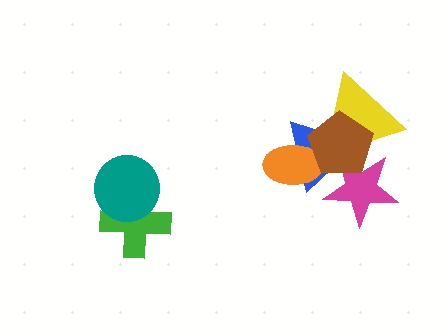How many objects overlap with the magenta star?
3 objects overlap with the magenta star.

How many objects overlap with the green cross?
1 object overlaps with the green cross.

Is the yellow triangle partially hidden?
Yes, it is partially covered by another shape.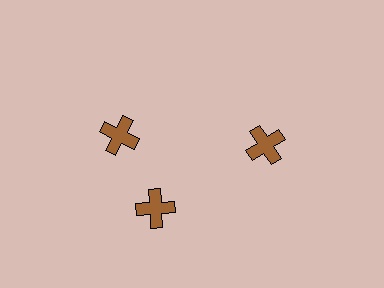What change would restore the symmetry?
The symmetry would be restored by rotating it back into even spacing with its neighbors so that all 3 crosses sit at equal angles and equal distance from the center.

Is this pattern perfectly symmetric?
No. The 3 brown crosses are arranged in a ring, but one element near the 11 o'clock position is rotated out of alignment along the ring, breaking the 3-fold rotational symmetry.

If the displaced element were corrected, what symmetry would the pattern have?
It would have 3-fold rotational symmetry — the pattern would map onto itself every 120 degrees.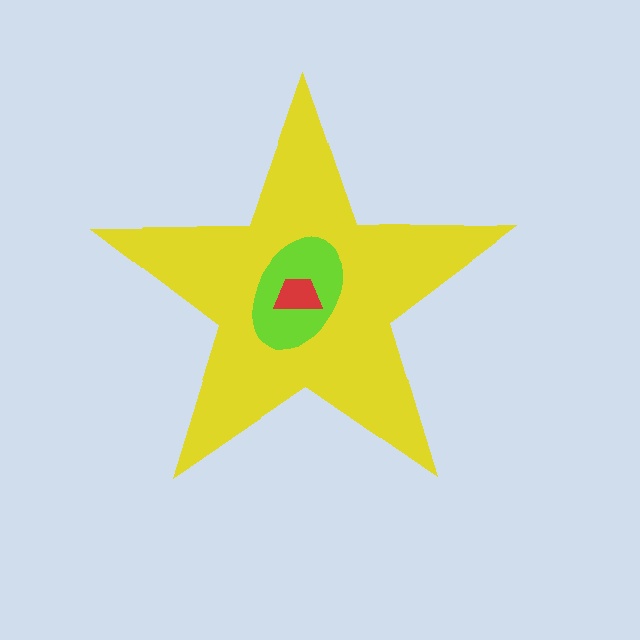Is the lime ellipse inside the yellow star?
Yes.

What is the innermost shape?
The red trapezoid.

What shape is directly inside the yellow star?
The lime ellipse.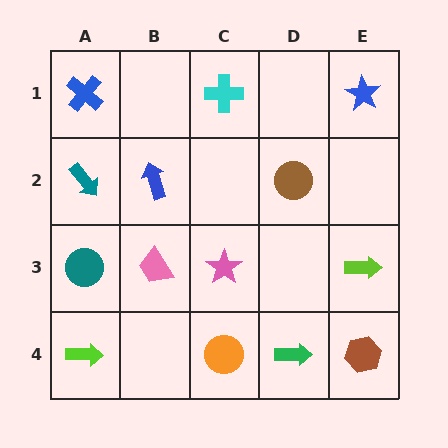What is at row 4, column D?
A green arrow.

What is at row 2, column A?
A teal arrow.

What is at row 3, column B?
A pink trapezoid.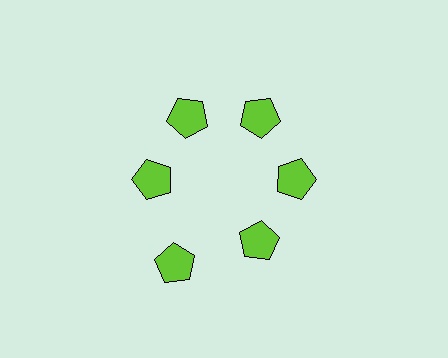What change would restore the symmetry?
The symmetry would be restored by moving it inward, back onto the ring so that all 6 pentagons sit at equal angles and equal distance from the center.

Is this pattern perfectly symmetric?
No. The 6 lime pentagons are arranged in a ring, but one element near the 7 o'clock position is pushed outward from the center, breaking the 6-fold rotational symmetry.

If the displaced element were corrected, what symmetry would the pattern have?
It would have 6-fold rotational symmetry — the pattern would map onto itself every 60 degrees.